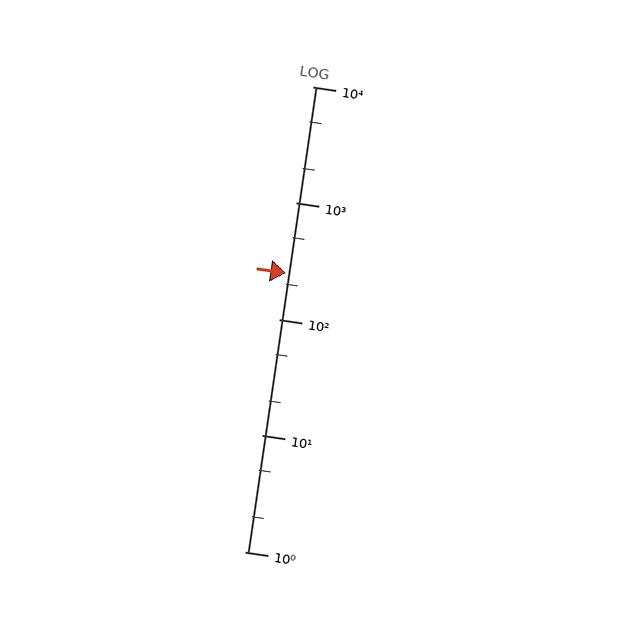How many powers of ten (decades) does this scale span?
The scale spans 4 decades, from 1 to 10000.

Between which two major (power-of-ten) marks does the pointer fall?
The pointer is between 100 and 1000.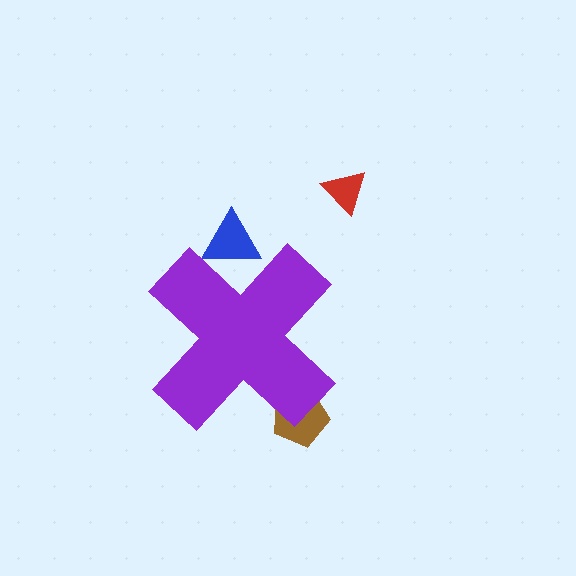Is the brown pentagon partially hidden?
Yes, the brown pentagon is partially hidden behind the purple cross.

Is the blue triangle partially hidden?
Yes, the blue triangle is partially hidden behind the purple cross.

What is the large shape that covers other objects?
A purple cross.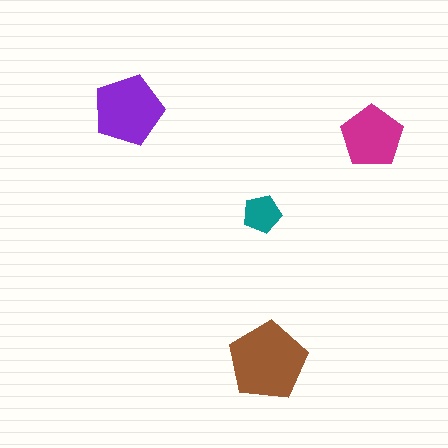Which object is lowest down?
The brown pentagon is bottommost.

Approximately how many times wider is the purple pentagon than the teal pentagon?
About 2 times wider.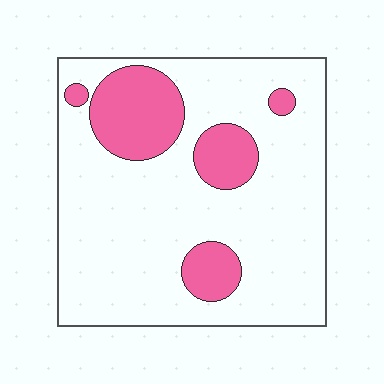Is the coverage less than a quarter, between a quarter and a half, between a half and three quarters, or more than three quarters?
Less than a quarter.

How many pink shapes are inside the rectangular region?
5.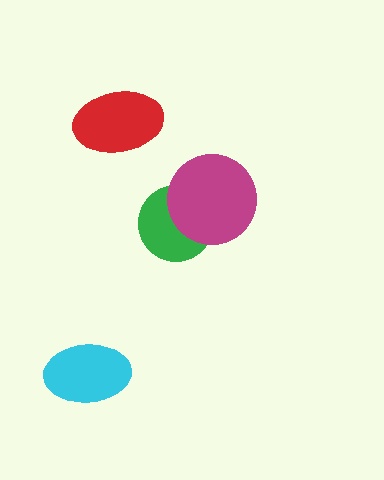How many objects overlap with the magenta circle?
1 object overlaps with the magenta circle.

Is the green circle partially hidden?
Yes, it is partially covered by another shape.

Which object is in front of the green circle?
The magenta circle is in front of the green circle.